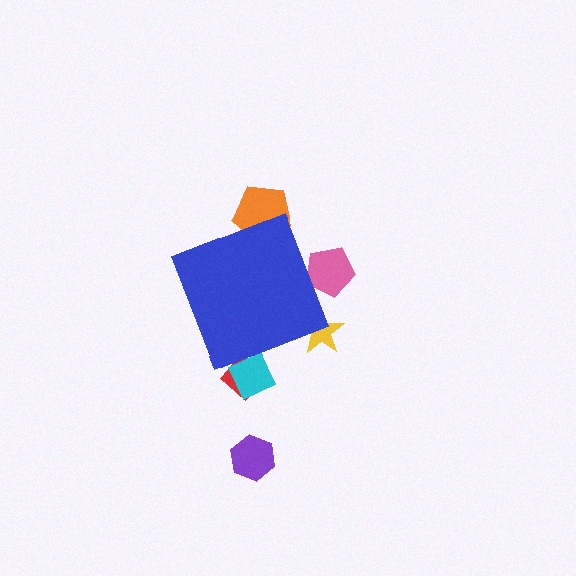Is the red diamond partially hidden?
Yes, the red diamond is partially hidden behind the blue diamond.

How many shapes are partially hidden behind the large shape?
5 shapes are partially hidden.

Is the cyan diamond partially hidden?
Yes, the cyan diamond is partially hidden behind the blue diamond.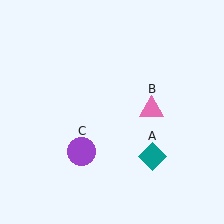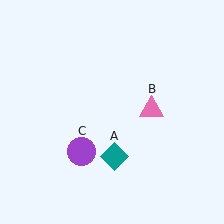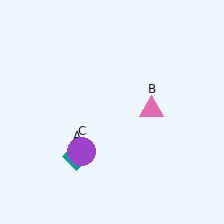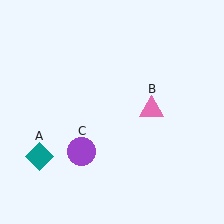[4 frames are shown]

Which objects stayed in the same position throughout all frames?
Pink triangle (object B) and purple circle (object C) remained stationary.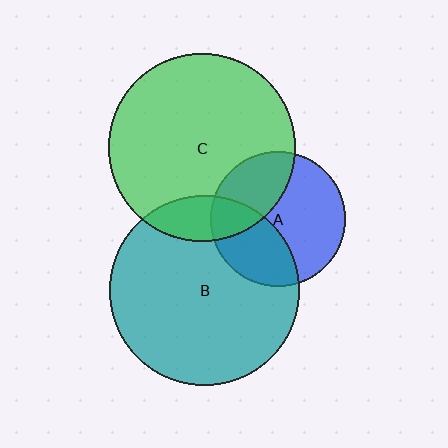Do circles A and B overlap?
Yes.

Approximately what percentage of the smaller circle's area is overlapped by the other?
Approximately 35%.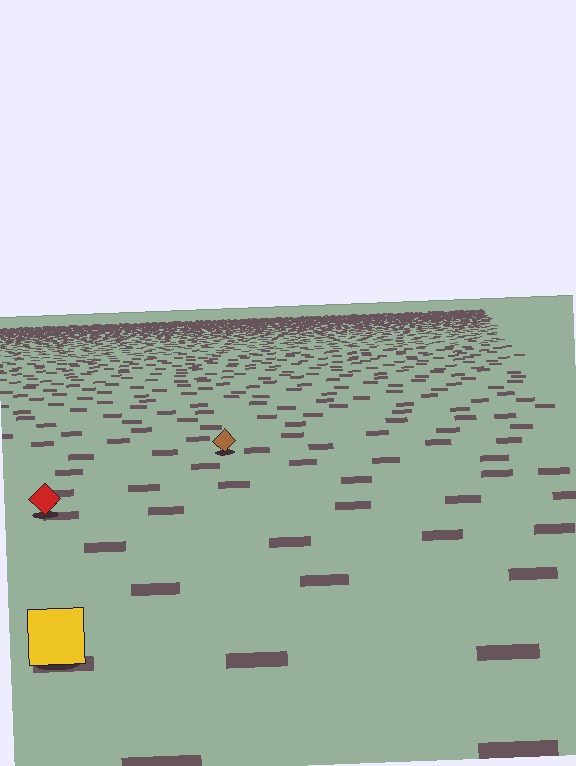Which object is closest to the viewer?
The yellow square is closest. The texture marks near it are larger and more spread out.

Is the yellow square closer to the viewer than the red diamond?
Yes. The yellow square is closer — you can tell from the texture gradient: the ground texture is coarser near it.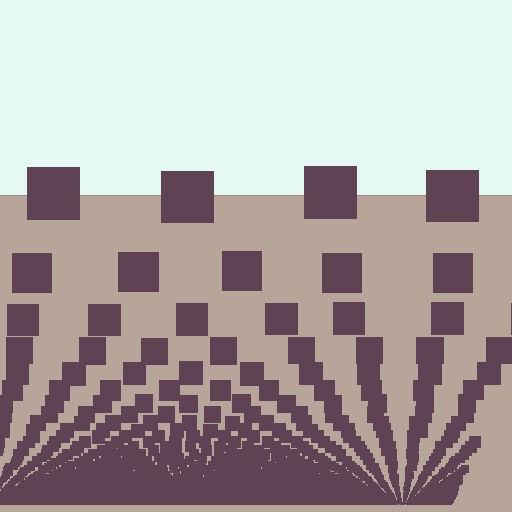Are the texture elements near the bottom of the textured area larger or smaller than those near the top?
Smaller. The gradient is inverted — elements near the bottom are smaller and denser.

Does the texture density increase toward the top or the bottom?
Density increases toward the bottom.